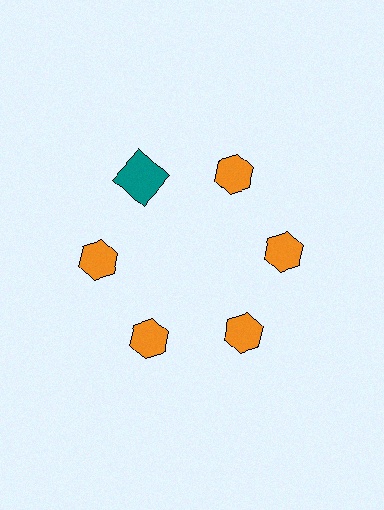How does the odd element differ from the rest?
It differs in both color (teal instead of orange) and shape (square instead of hexagon).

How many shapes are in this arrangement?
There are 6 shapes arranged in a ring pattern.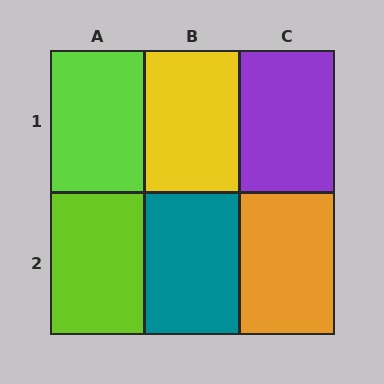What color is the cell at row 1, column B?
Yellow.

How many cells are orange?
1 cell is orange.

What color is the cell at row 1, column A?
Lime.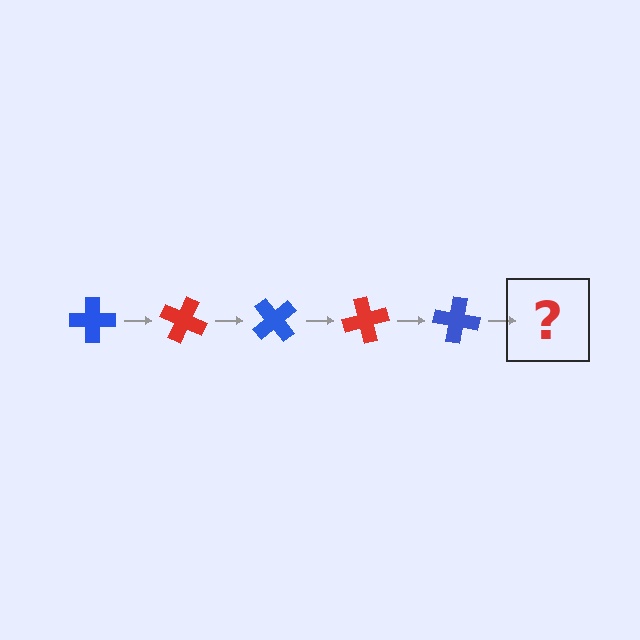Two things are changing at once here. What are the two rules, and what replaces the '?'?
The two rules are that it rotates 25 degrees each step and the color cycles through blue and red. The '?' should be a red cross, rotated 125 degrees from the start.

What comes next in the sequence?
The next element should be a red cross, rotated 125 degrees from the start.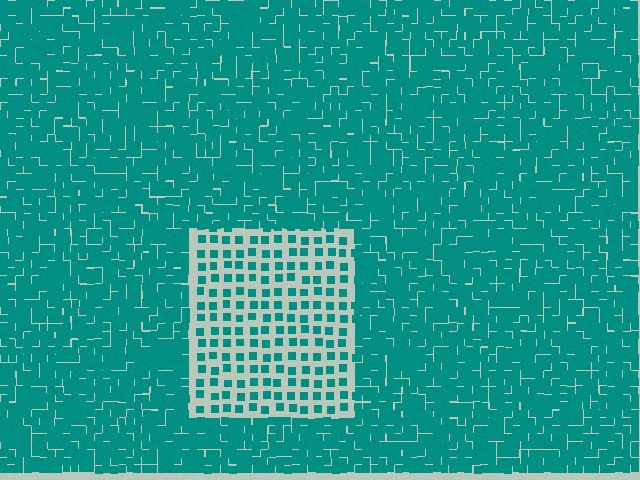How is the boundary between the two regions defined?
The boundary is defined by a change in element density (approximately 2.7x ratio). All elements are the same color, size, and shape.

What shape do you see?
I see a rectangle.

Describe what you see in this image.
The image contains small teal elements arranged at two different densities. A rectangle-shaped region is visible where the elements are less densely packed than the surrounding area.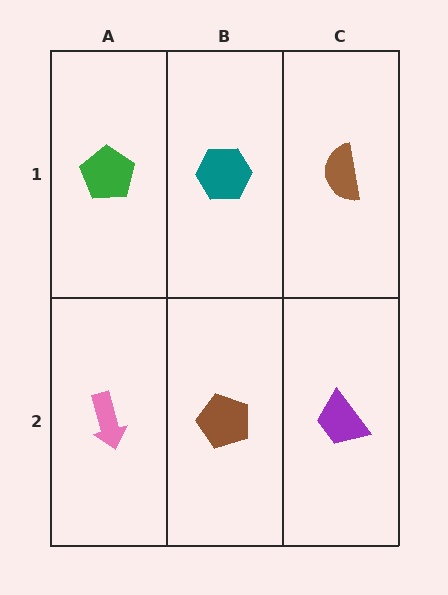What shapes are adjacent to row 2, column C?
A brown semicircle (row 1, column C), a brown pentagon (row 2, column B).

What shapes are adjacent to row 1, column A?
A pink arrow (row 2, column A), a teal hexagon (row 1, column B).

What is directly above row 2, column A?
A green pentagon.